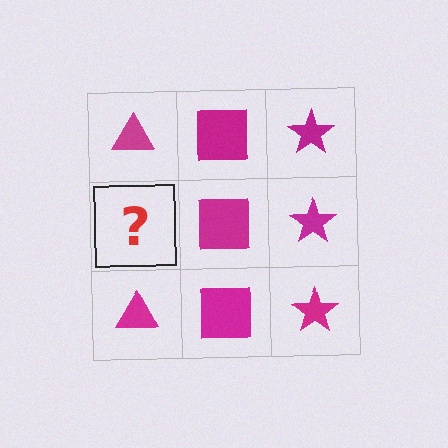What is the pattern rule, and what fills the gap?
The rule is that each column has a consistent shape. The gap should be filled with a magenta triangle.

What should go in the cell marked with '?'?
The missing cell should contain a magenta triangle.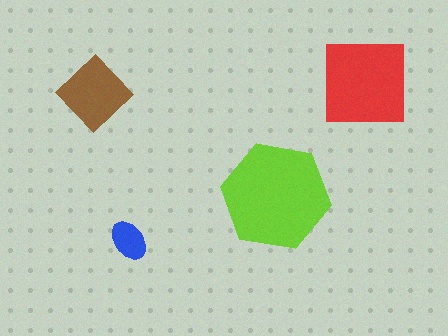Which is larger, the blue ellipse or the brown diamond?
The brown diamond.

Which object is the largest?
The lime hexagon.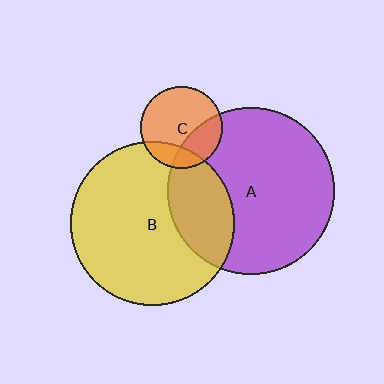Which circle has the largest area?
Circle A (purple).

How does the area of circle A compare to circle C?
Approximately 4.1 times.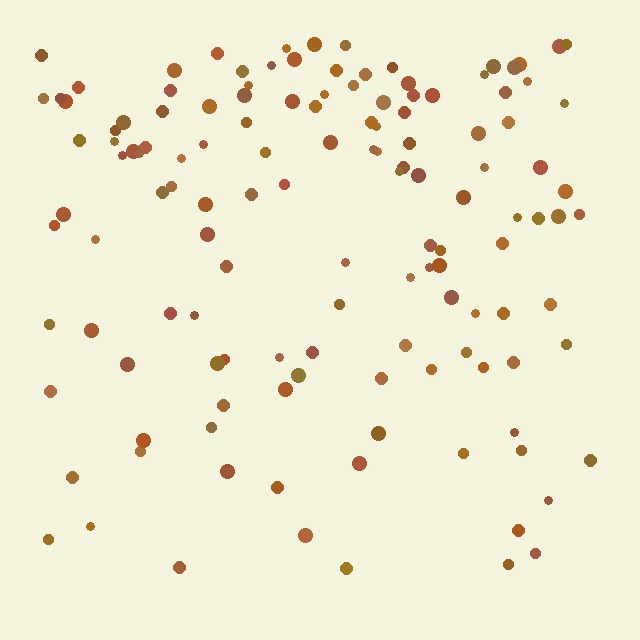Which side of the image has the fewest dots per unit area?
The bottom.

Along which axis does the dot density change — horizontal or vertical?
Vertical.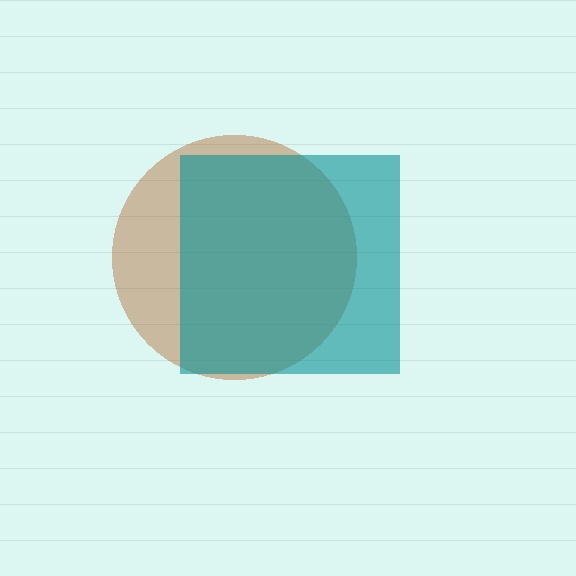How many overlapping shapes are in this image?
There are 2 overlapping shapes in the image.